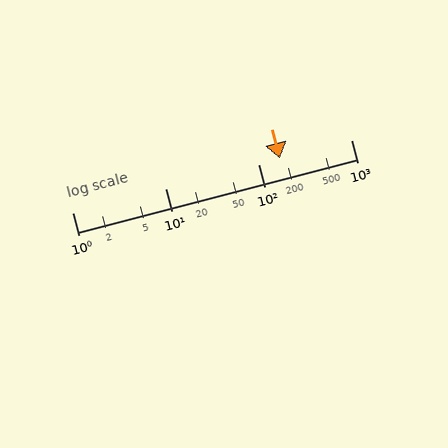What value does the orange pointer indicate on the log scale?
The pointer indicates approximately 170.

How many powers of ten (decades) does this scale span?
The scale spans 3 decades, from 1 to 1000.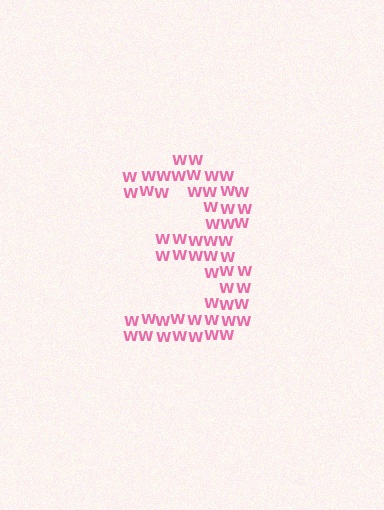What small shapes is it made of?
It is made of small letter W's.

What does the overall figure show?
The overall figure shows the digit 3.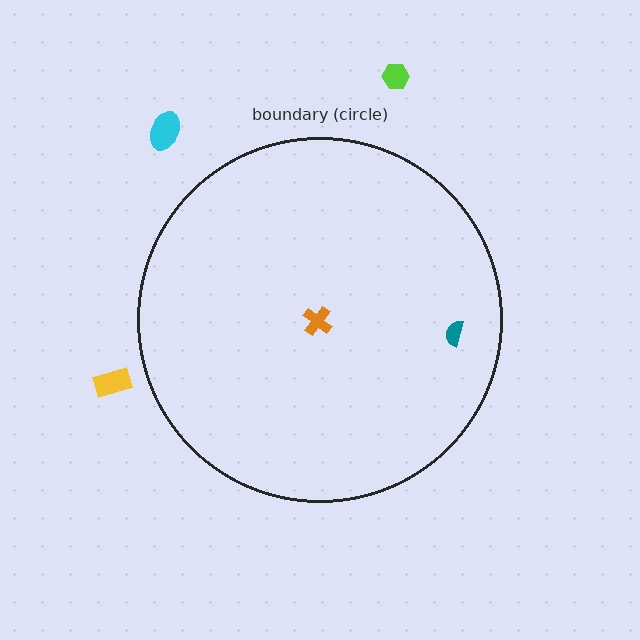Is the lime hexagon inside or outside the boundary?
Outside.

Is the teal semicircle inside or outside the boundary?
Inside.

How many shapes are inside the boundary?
2 inside, 3 outside.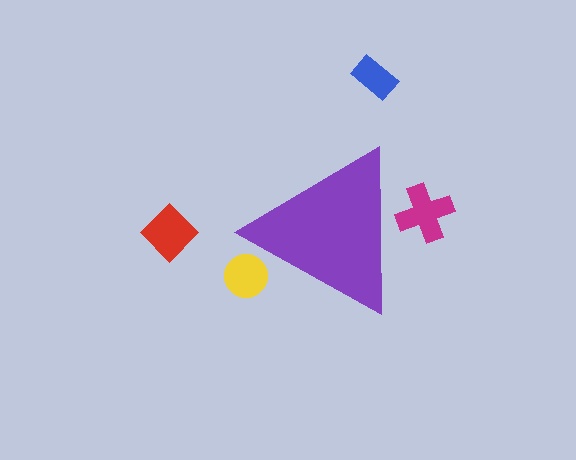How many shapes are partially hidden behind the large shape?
2 shapes are partially hidden.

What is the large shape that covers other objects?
A purple triangle.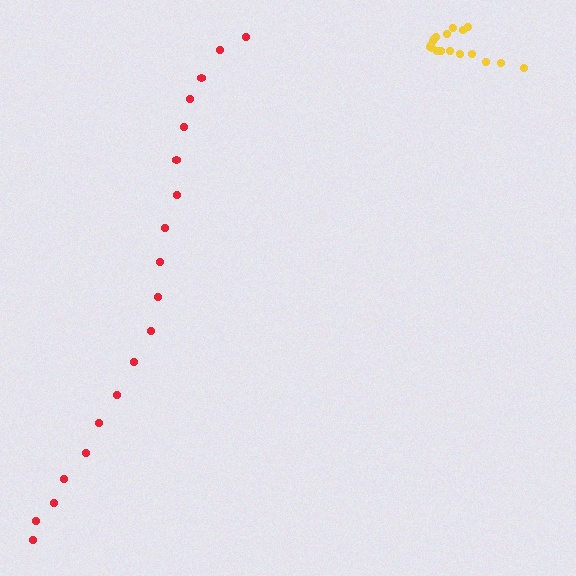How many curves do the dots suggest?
There are 2 distinct paths.